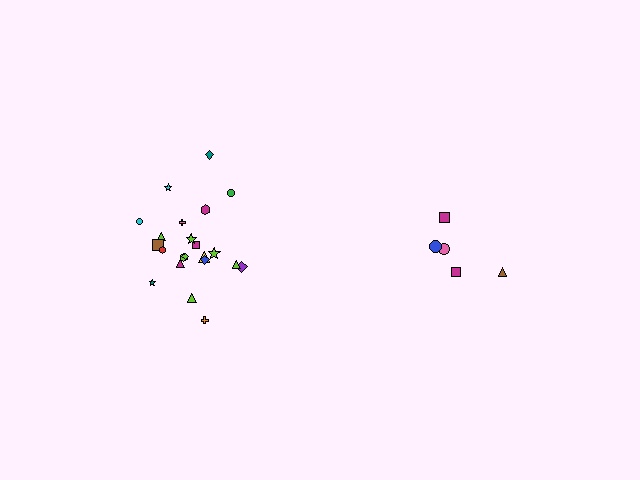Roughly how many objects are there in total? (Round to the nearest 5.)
Roughly 25 objects in total.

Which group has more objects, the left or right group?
The left group.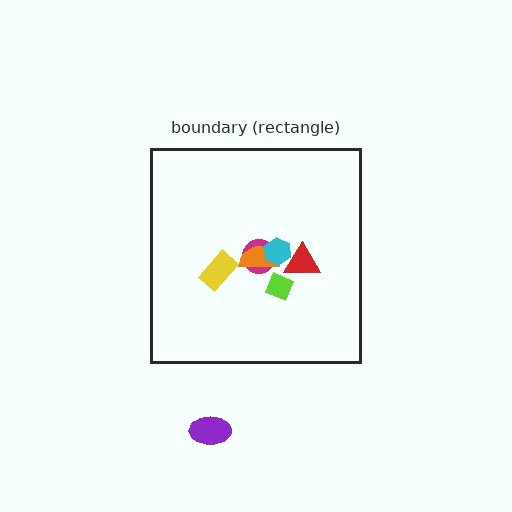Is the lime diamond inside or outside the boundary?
Inside.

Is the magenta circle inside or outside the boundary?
Inside.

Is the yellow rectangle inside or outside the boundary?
Inside.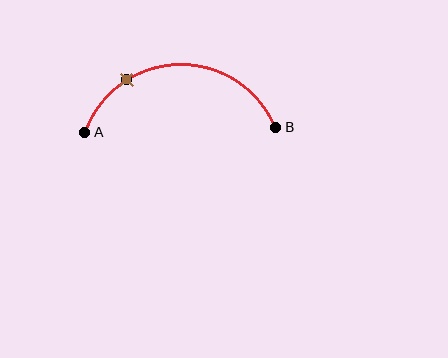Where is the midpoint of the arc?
The arc midpoint is the point on the curve farthest from the straight line joining A and B. It sits above that line.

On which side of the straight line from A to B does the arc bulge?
The arc bulges above the straight line connecting A and B.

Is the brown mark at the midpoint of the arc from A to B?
No. The brown mark lies on the arc but is closer to endpoint A. The arc midpoint would be at the point on the curve equidistant along the arc from both A and B.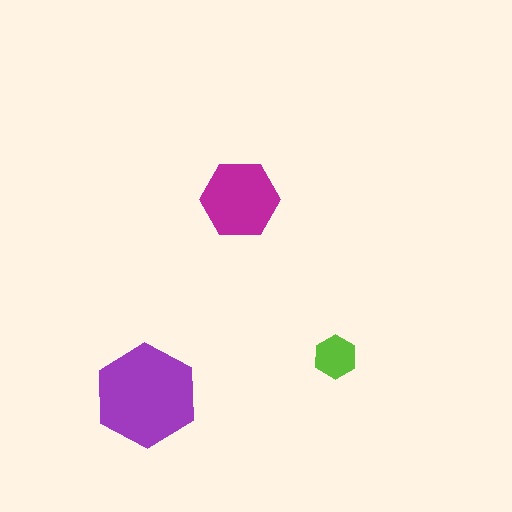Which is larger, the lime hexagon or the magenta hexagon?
The magenta one.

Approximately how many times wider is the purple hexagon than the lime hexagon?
About 2.5 times wider.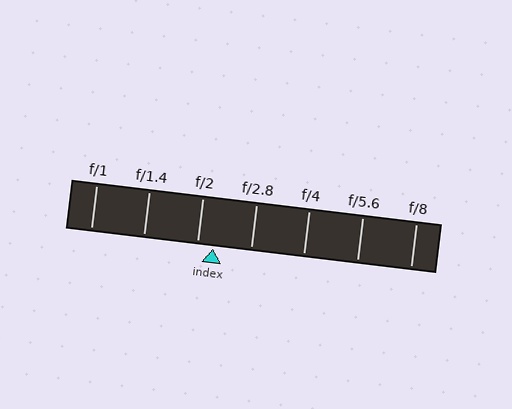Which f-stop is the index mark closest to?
The index mark is closest to f/2.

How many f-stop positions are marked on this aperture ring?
There are 7 f-stop positions marked.